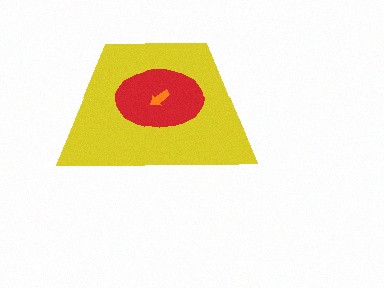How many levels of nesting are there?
3.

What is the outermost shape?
The yellow trapezoid.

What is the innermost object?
The orange arrow.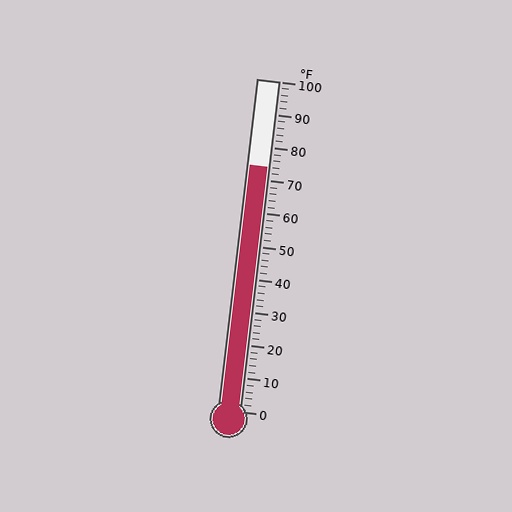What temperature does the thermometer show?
The thermometer shows approximately 74°F.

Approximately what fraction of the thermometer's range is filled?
The thermometer is filled to approximately 75% of its range.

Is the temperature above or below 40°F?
The temperature is above 40°F.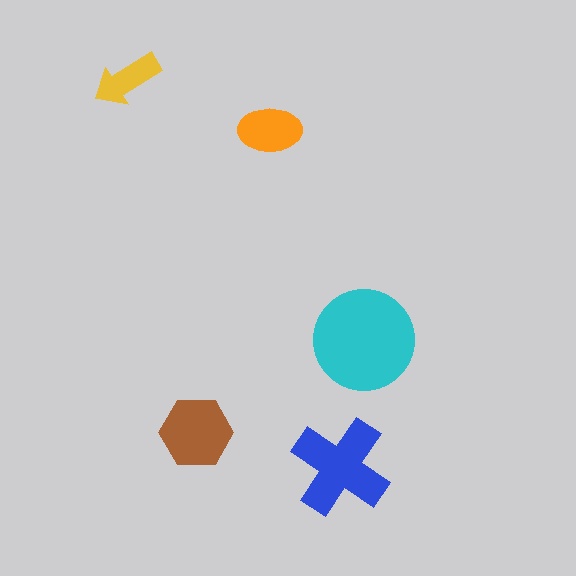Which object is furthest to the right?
The cyan circle is rightmost.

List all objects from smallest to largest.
The yellow arrow, the orange ellipse, the brown hexagon, the blue cross, the cyan circle.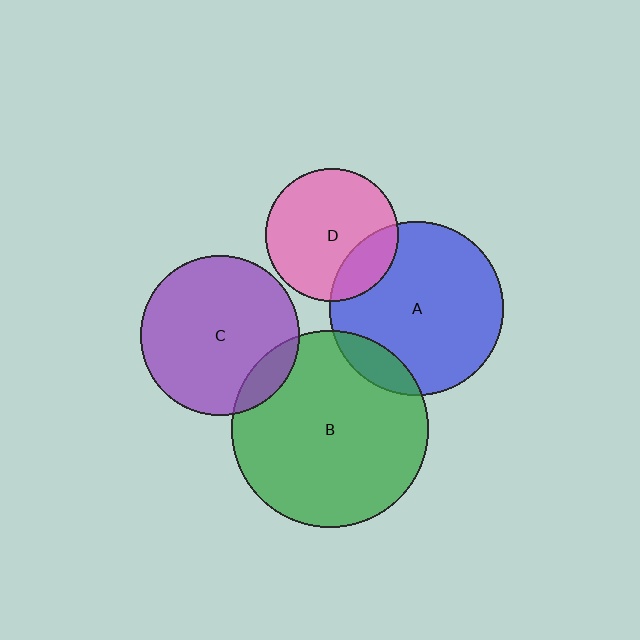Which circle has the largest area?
Circle B (green).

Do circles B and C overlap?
Yes.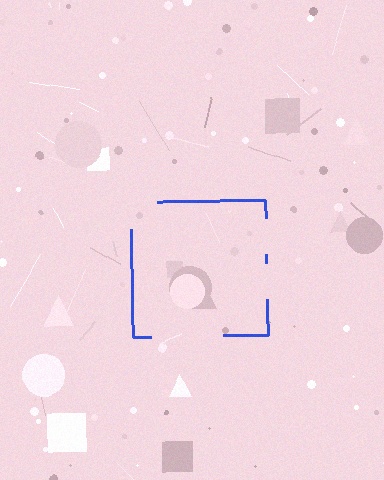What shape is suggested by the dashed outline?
The dashed outline suggests a square.